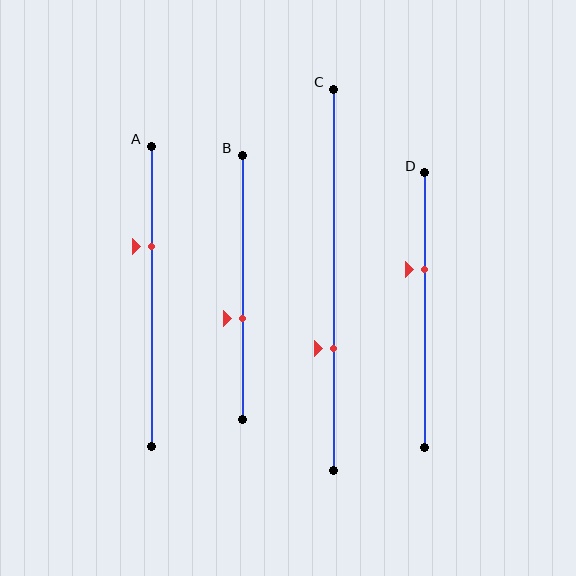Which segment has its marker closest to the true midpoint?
Segment B has its marker closest to the true midpoint.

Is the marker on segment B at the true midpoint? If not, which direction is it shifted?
No, the marker on segment B is shifted downward by about 12% of the segment length.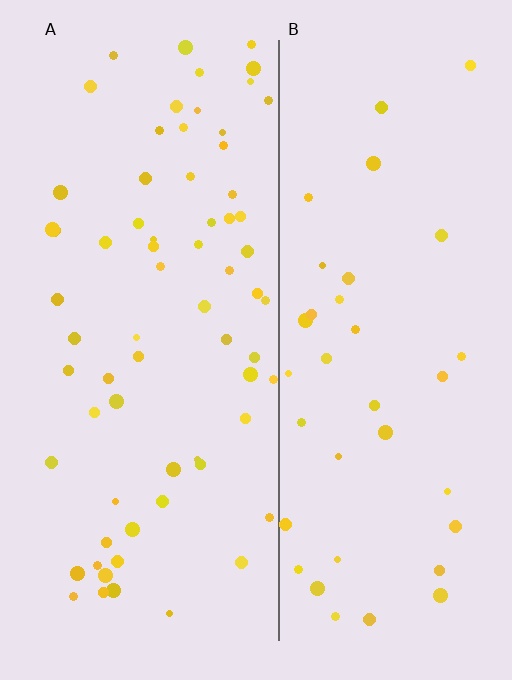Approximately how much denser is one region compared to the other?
Approximately 1.8× — region A over region B.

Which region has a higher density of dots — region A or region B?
A (the left).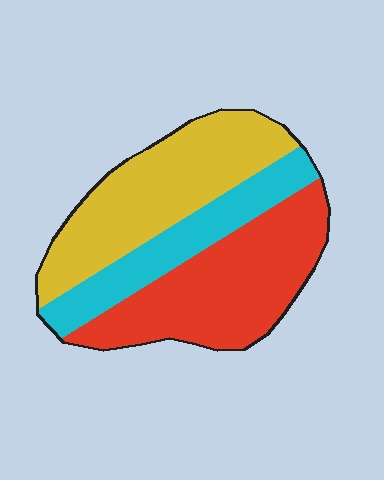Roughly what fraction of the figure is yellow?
Yellow covers around 40% of the figure.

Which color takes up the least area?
Cyan, at roughly 20%.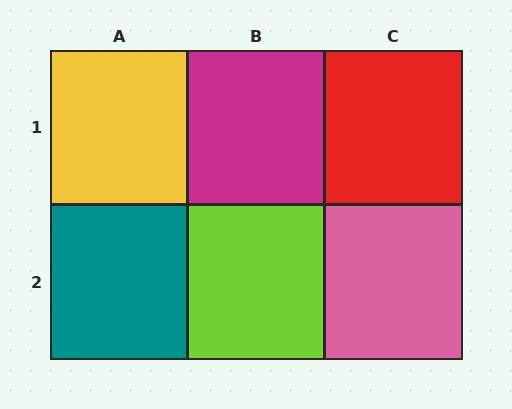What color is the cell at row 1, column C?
Red.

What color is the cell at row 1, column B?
Magenta.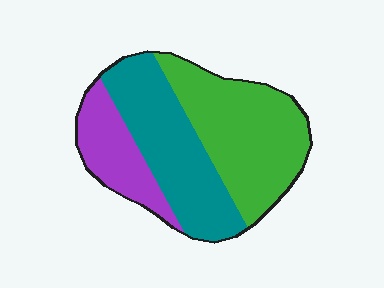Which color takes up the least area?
Purple, at roughly 20%.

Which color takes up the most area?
Green, at roughly 45%.